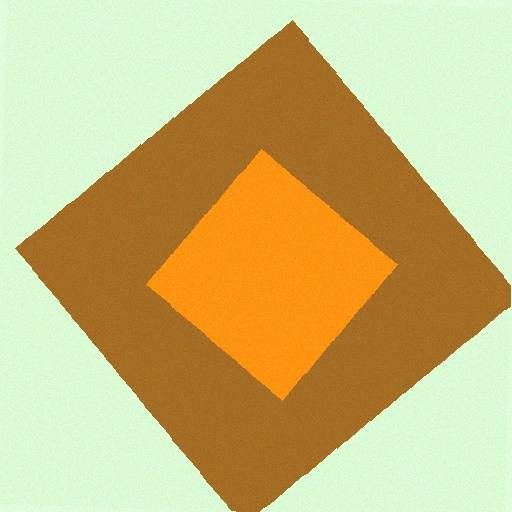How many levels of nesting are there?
2.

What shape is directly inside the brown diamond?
The orange diamond.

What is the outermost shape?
The brown diamond.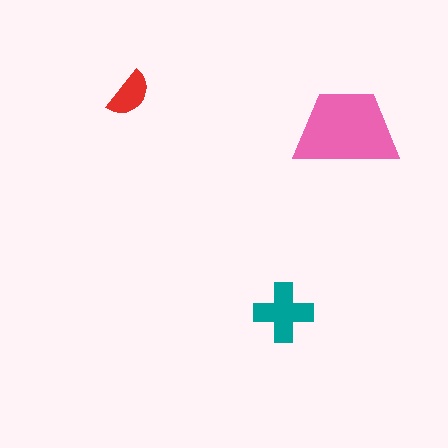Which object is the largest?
The pink trapezoid.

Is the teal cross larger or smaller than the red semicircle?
Larger.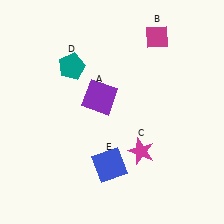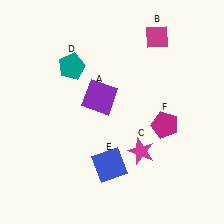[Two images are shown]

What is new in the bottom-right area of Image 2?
A magenta pentagon (F) was added in the bottom-right area of Image 2.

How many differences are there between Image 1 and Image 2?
There is 1 difference between the two images.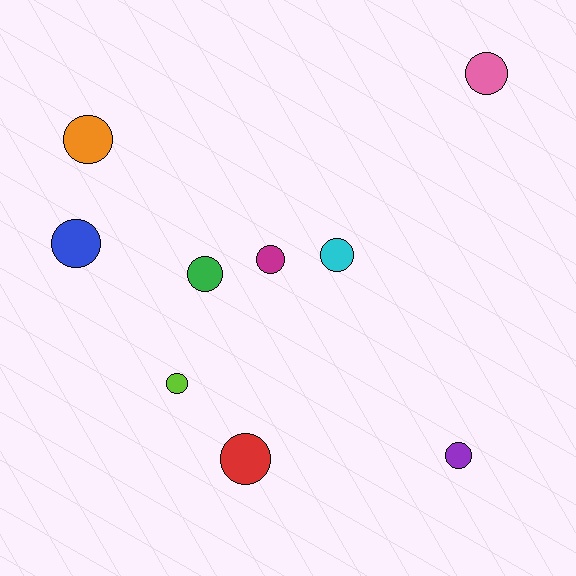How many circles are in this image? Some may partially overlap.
There are 9 circles.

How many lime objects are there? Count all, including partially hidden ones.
There is 1 lime object.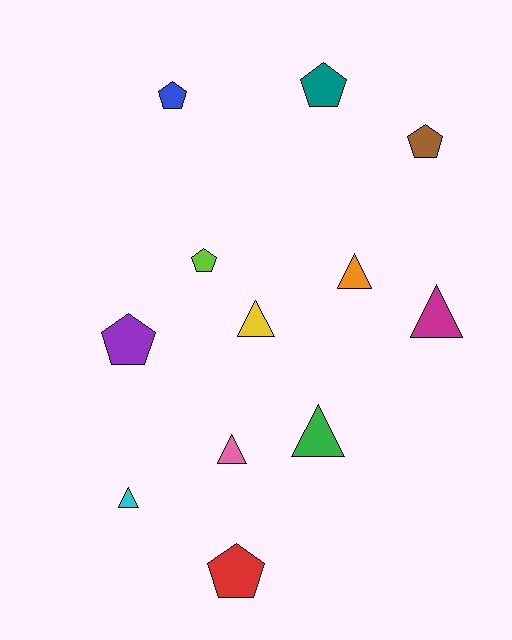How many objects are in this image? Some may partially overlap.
There are 12 objects.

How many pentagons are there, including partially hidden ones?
There are 6 pentagons.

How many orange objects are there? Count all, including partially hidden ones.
There is 1 orange object.